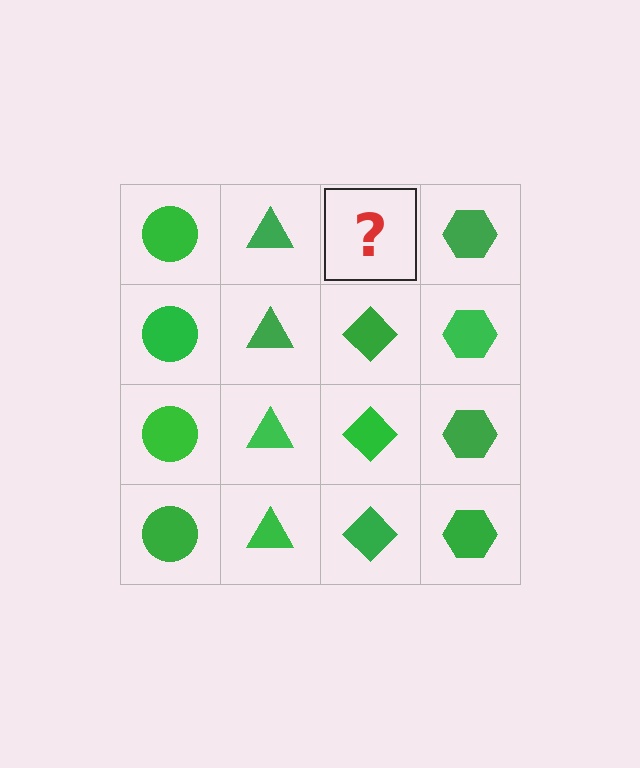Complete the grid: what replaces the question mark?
The question mark should be replaced with a green diamond.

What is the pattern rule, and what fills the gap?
The rule is that each column has a consistent shape. The gap should be filled with a green diamond.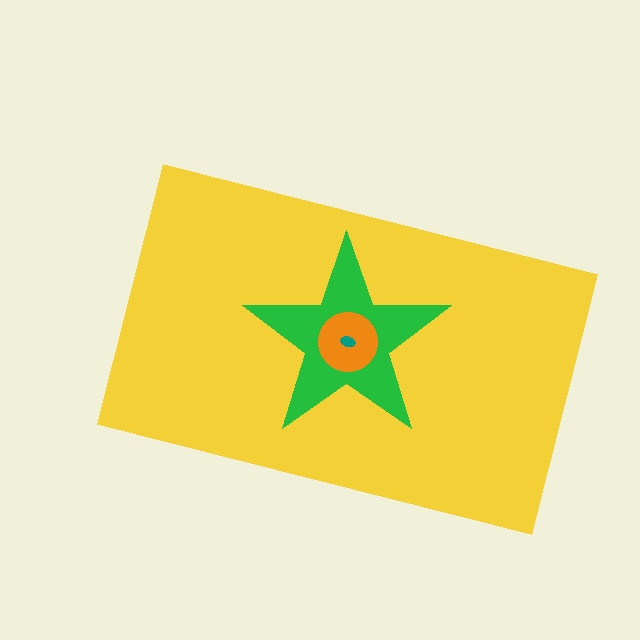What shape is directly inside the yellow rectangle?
The green star.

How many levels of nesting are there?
4.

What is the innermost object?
The teal ellipse.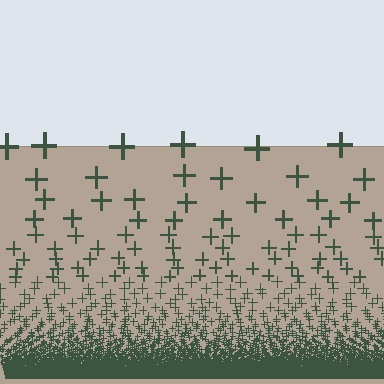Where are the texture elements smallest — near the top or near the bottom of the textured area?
Near the bottom.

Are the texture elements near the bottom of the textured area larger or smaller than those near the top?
Smaller. The gradient is inverted — elements near the bottom are smaller and denser.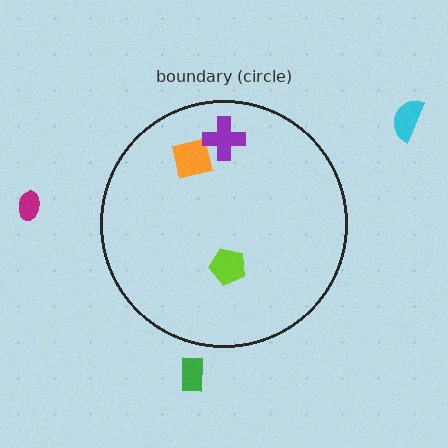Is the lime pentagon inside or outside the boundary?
Inside.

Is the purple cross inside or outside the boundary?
Inside.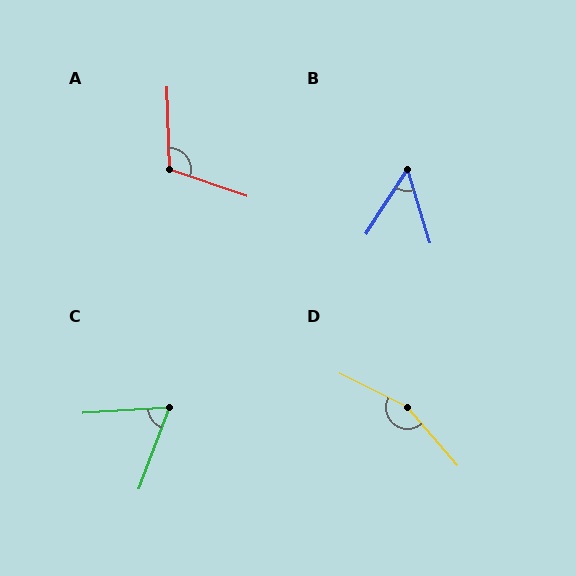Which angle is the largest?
D, at approximately 157 degrees.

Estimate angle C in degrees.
Approximately 66 degrees.